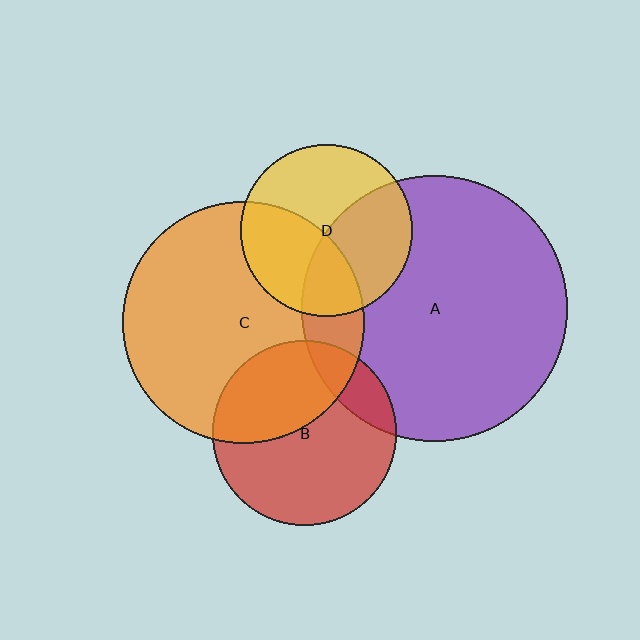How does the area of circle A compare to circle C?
Approximately 1.2 times.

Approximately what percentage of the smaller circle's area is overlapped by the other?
Approximately 40%.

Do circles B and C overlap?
Yes.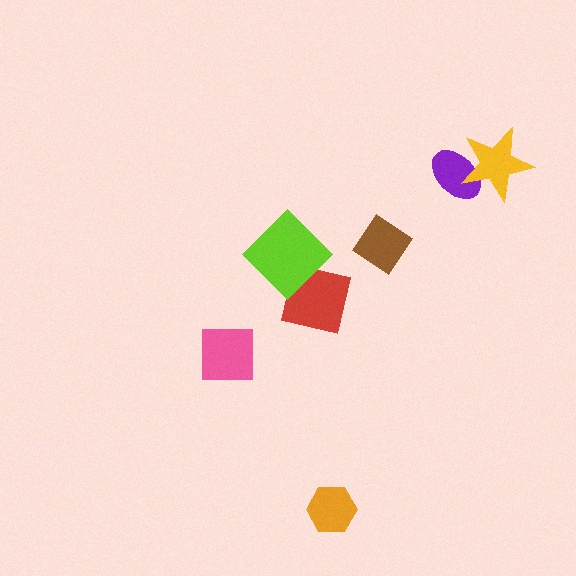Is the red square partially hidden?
Yes, it is partially covered by another shape.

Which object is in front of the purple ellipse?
The yellow star is in front of the purple ellipse.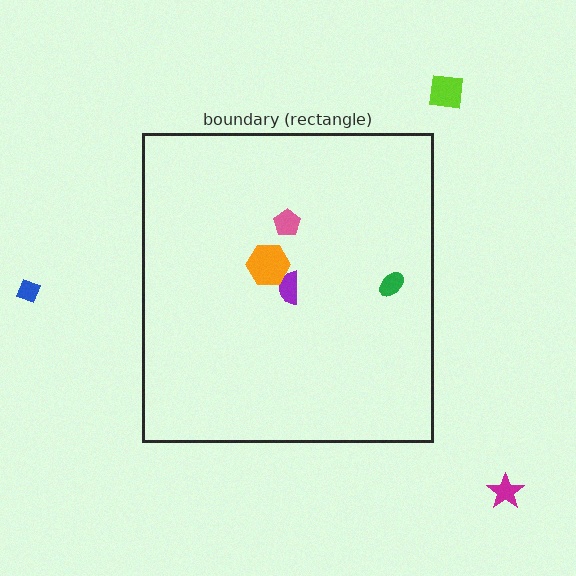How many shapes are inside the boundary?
4 inside, 3 outside.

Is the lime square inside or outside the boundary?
Outside.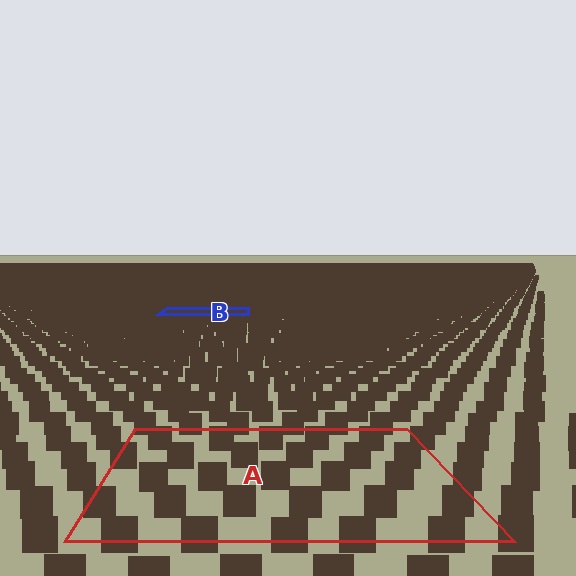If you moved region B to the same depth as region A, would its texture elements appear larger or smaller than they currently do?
They would appear larger. At a closer depth, the same texture elements are projected at a bigger on-screen size.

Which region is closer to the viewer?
Region A is closer. The texture elements there are larger and more spread out.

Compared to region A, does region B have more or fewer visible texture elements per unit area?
Region B has more texture elements per unit area — they are packed more densely because it is farther away.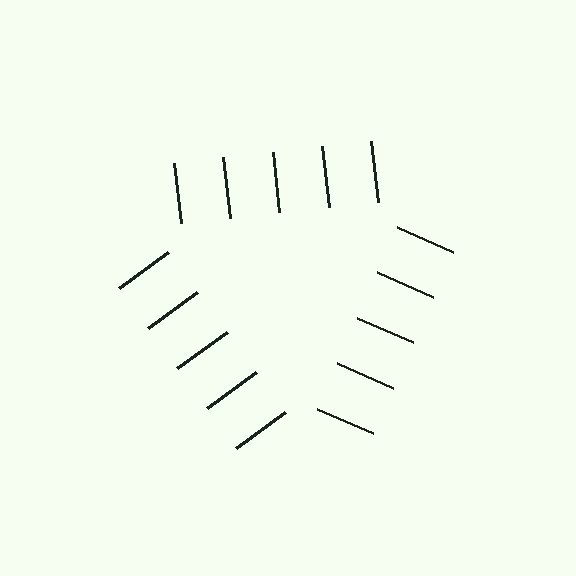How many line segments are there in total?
15 — 5 along each of the 3 edges.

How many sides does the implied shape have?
3 sides — the line-ends trace a triangle.